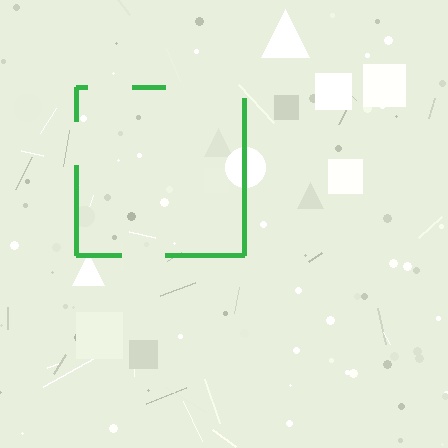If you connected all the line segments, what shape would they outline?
They would outline a square.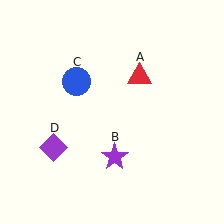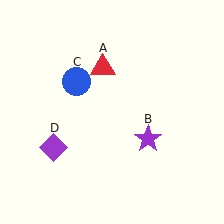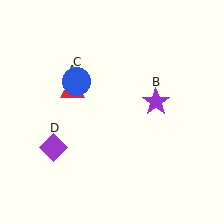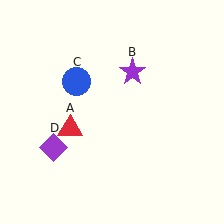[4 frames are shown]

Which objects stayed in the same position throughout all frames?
Blue circle (object C) and purple diamond (object D) remained stationary.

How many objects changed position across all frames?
2 objects changed position: red triangle (object A), purple star (object B).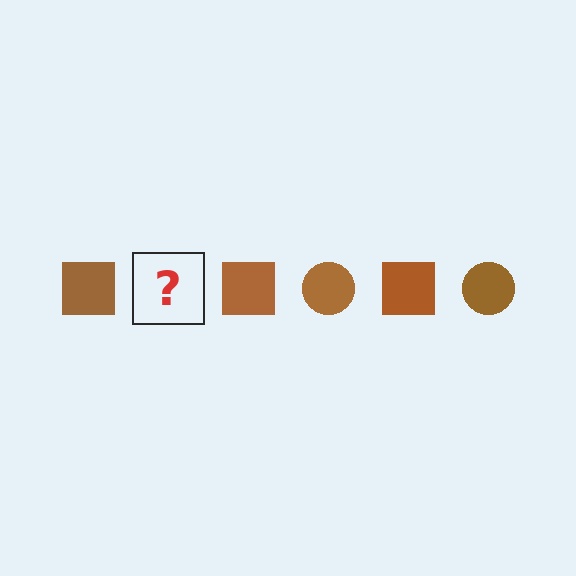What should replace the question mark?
The question mark should be replaced with a brown circle.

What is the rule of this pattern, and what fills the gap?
The rule is that the pattern cycles through square, circle shapes in brown. The gap should be filled with a brown circle.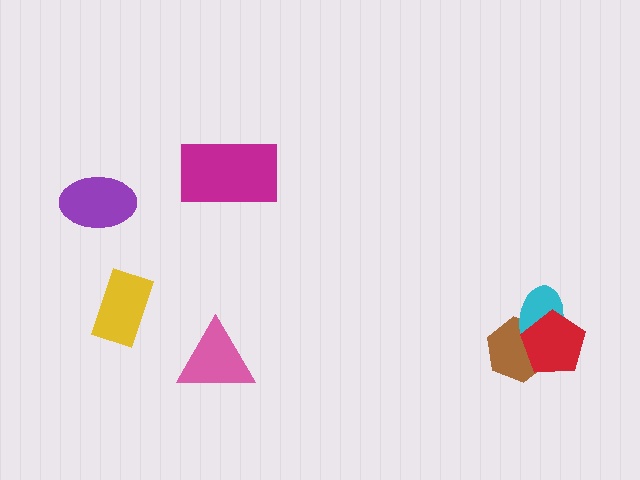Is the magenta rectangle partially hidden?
No, no other shape covers it.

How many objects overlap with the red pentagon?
2 objects overlap with the red pentagon.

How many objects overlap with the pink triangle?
0 objects overlap with the pink triangle.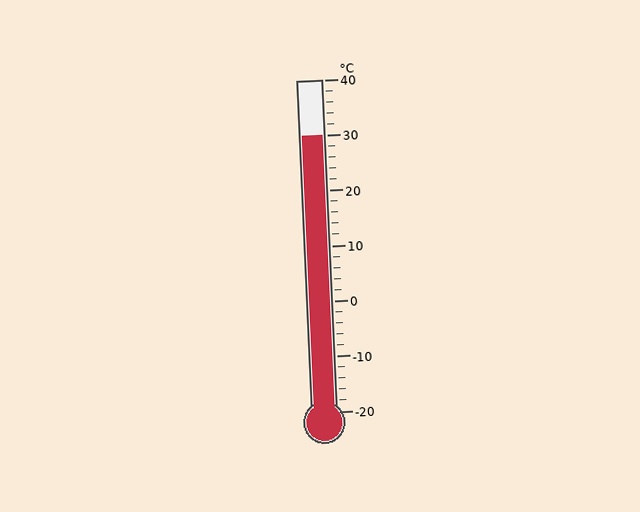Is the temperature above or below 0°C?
The temperature is above 0°C.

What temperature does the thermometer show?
The thermometer shows approximately 30°C.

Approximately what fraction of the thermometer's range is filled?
The thermometer is filled to approximately 85% of its range.